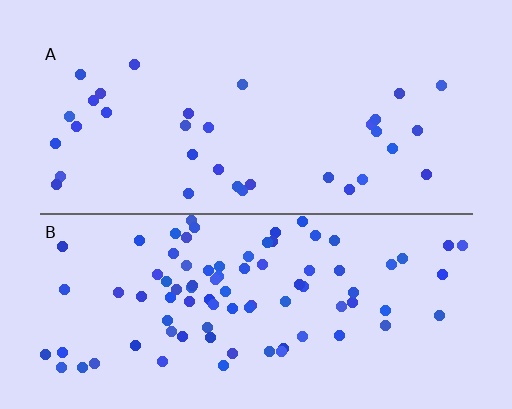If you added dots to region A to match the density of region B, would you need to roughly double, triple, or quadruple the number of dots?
Approximately triple.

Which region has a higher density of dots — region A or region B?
B (the bottom).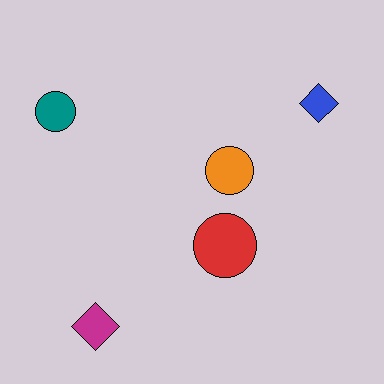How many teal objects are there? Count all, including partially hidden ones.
There is 1 teal object.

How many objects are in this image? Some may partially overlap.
There are 5 objects.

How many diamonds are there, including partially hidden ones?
There are 2 diamonds.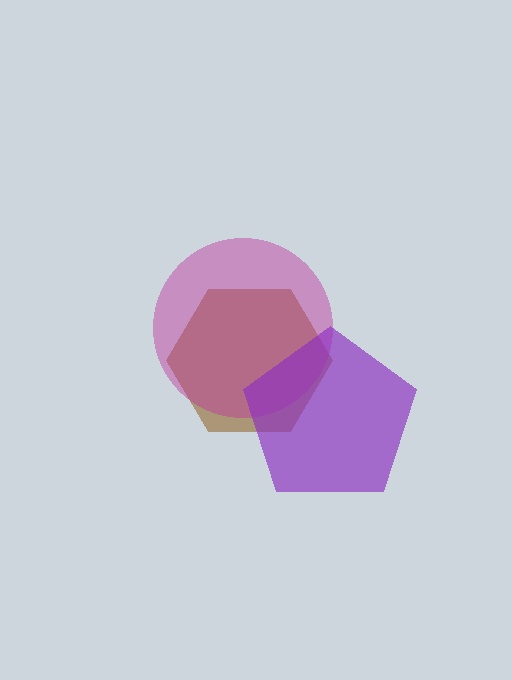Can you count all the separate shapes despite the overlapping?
Yes, there are 3 separate shapes.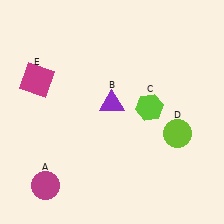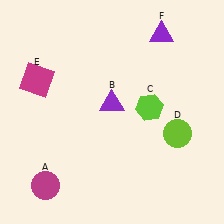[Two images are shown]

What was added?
A purple triangle (F) was added in Image 2.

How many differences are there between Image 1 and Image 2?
There is 1 difference between the two images.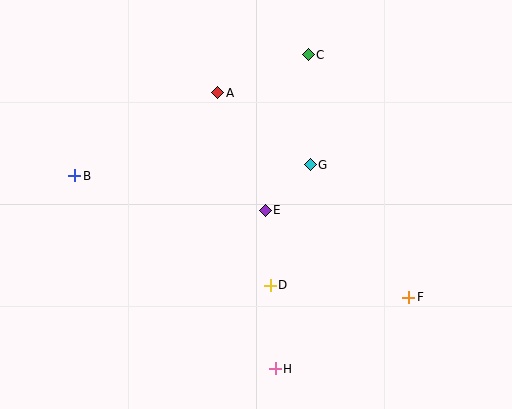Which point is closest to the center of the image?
Point E at (265, 210) is closest to the center.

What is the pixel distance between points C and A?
The distance between C and A is 98 pixels.